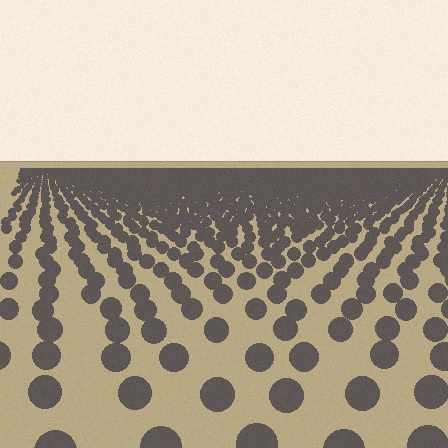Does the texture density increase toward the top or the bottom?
Density increases toward the top.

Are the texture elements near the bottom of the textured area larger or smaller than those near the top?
Larger. Near the bottom, elements are closer to the viewer and appear at a bigger on-screen size.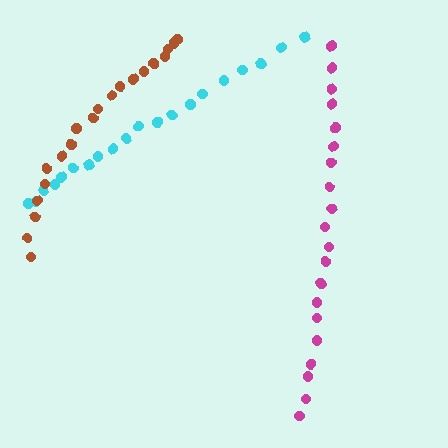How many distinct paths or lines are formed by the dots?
There are 3 distinct paths.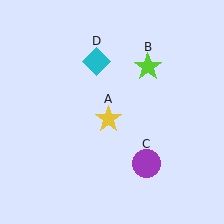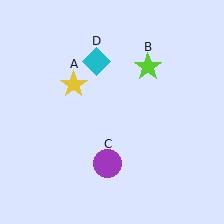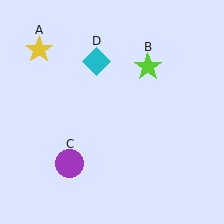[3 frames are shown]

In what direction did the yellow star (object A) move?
The yellow star (object A) moved up and to the left.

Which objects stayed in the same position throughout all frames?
Lime star (object B) and cyan diamond (object D) remained stationary.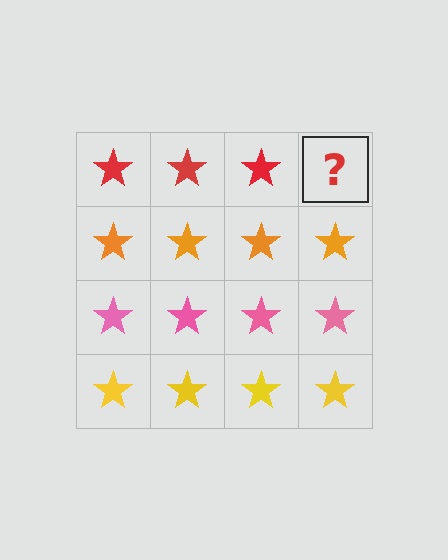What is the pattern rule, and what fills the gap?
The rule is that each row has a consistent color. The gap should be filled with a red star.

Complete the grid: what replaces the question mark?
The question mark should be replaced with a red star.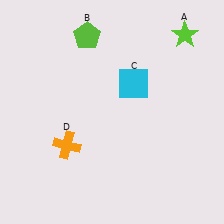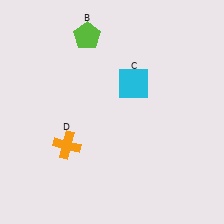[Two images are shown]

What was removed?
The lime star (A) was removed in Image 2.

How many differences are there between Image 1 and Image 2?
There is 1 difference between the two images.